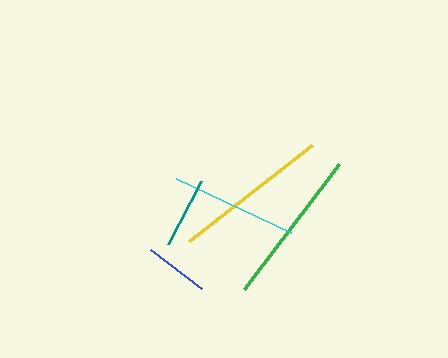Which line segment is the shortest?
The blue line is the shortest at approximately 64 pixels.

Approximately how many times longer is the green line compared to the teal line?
The green line is approximately 2.2 times the length of the teal line.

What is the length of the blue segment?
The blue segment is approximately 64 pixels long.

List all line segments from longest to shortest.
From longest to shortest: green, yellow, cyan, teal, blue.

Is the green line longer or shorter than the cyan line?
The green line is longer than the cyan line.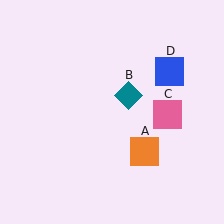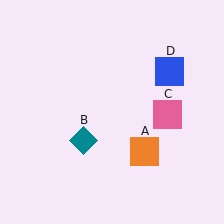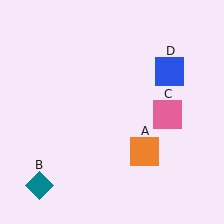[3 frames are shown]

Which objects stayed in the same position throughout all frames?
Orange square (object A) and pink square (object C) and blue square (object D) remained stationary.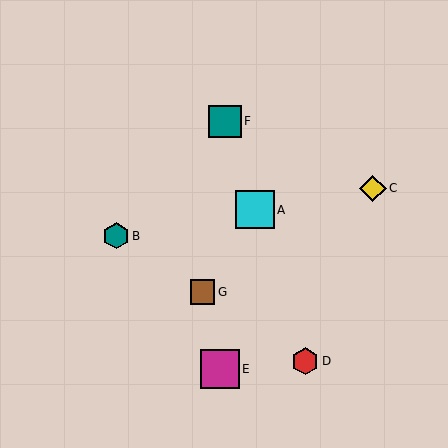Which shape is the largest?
The magenta square (labeled E) is the largest.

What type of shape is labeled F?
Shape F is a teal square.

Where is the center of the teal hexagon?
The center of the teal hexagon is at (116, 236).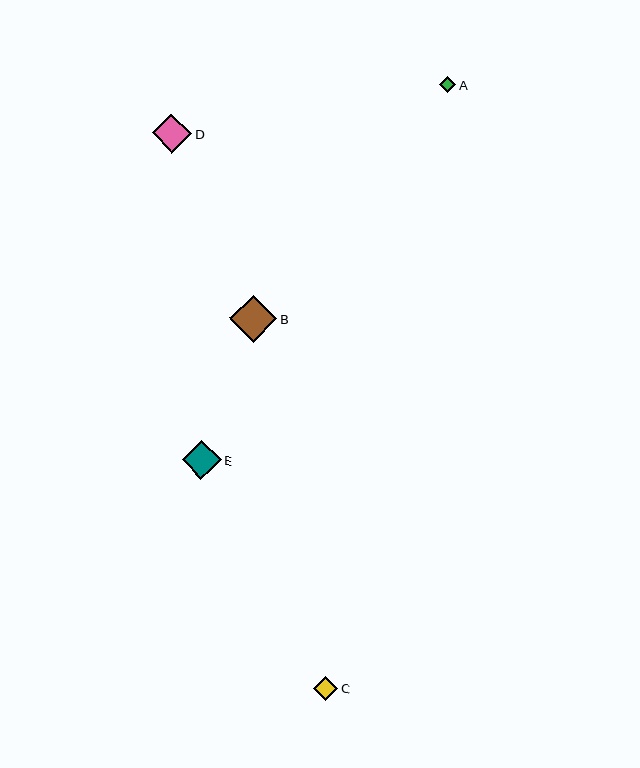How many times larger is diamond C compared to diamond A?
Diamond C is approximately 1.5 times the size of diamond A.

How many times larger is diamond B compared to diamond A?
Diamond B is approximately 2.9 times the size of diamond A.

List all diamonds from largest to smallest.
From largest to smallest: B, D, E, C, A.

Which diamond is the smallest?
Diamond A is the smallest with a size of approximately 16 pixels.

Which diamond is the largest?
Diamond B is the largest with a size of approximately 47 pixels.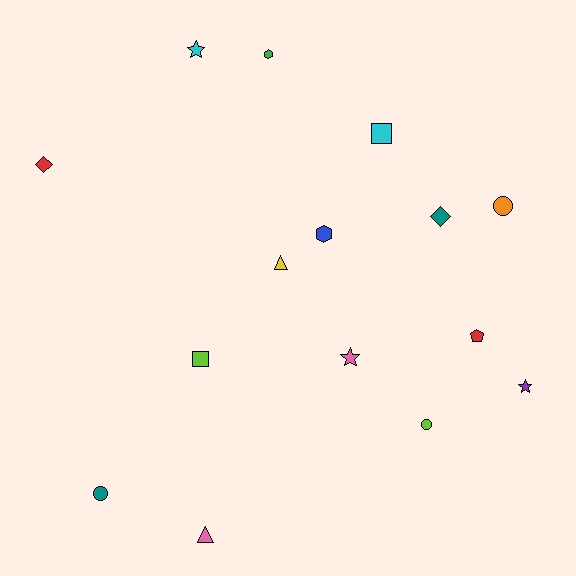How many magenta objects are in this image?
There are no magenta objects.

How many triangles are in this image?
There are 2 triangles.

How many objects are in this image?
There are 15 objects.